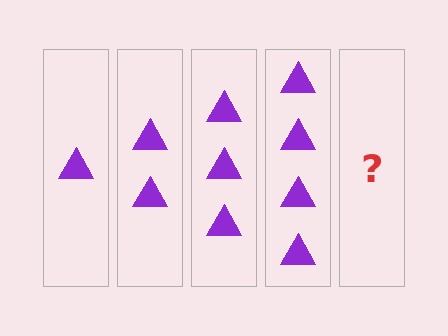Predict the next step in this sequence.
The next step is 5 triangles.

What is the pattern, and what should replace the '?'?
The pattern is that each step adds one more triangle. The '?' should be 5 triangles.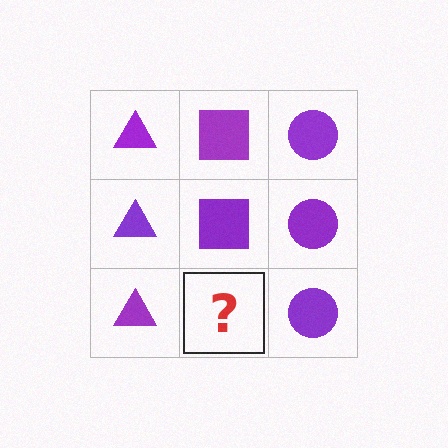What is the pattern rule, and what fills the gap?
The rule is that each column has a consistent shape. The gap should be filled with a purple square.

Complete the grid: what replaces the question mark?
The question mark should be replaced with a purple square.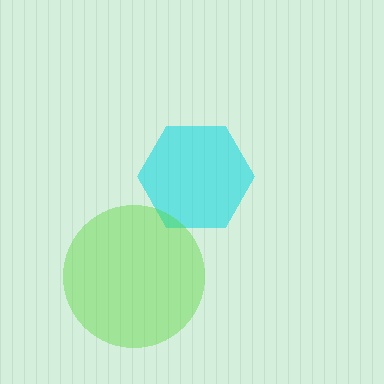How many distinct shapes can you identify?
There are 2 distinct shapes: a cyan hexagon, a lime circle.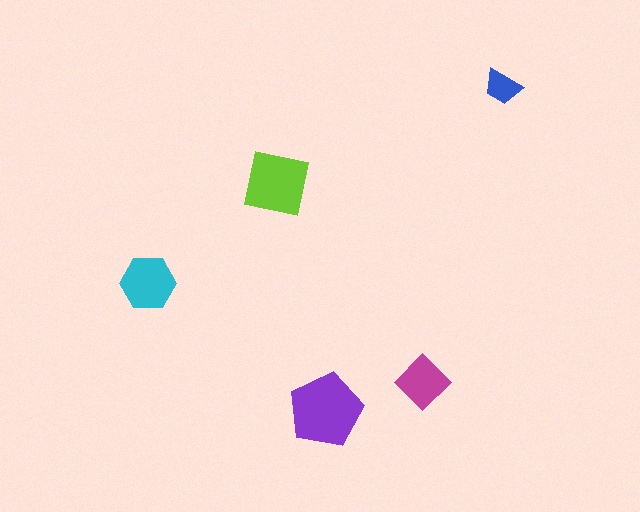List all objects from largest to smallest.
The purple pentagon, the lime square, the cyan hexagon, the magenta diamond, the blue trapezoid.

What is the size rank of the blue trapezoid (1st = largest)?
5th.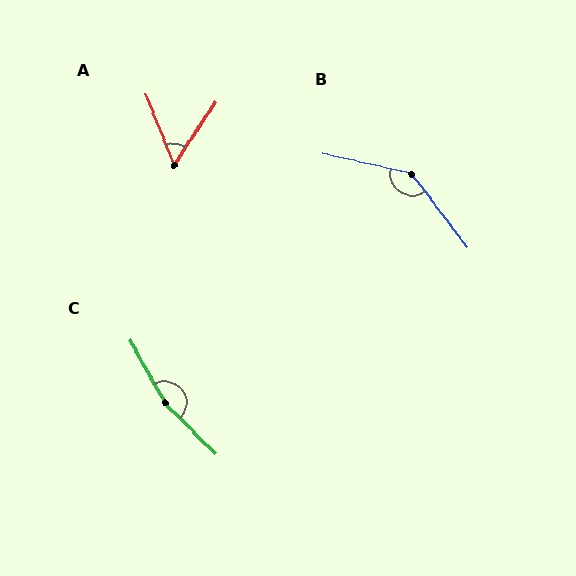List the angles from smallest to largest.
A (55°), B (140°), C (165°).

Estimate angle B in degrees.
Approximately 140 degrees.